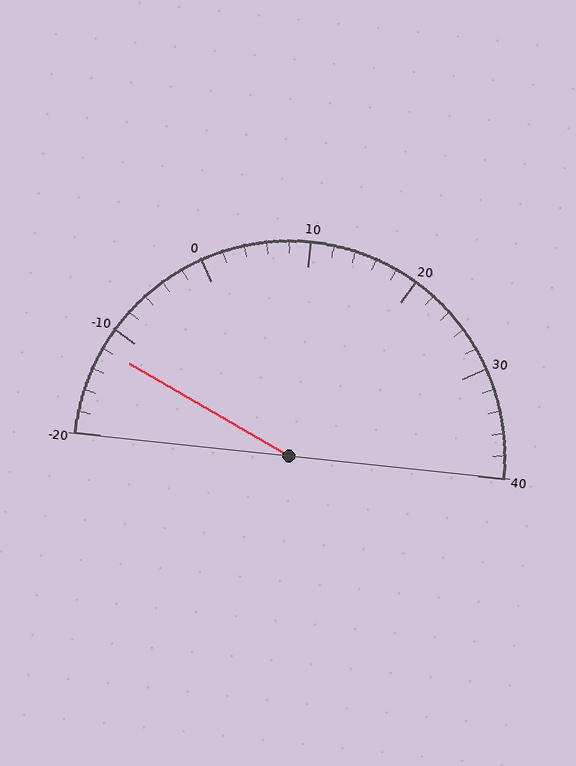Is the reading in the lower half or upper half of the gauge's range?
The reading is in the lower half of the range (-20 to 40).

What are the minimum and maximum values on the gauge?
The gauge ranges from -20 to 40.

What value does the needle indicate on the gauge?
The needle indicates approximately -12.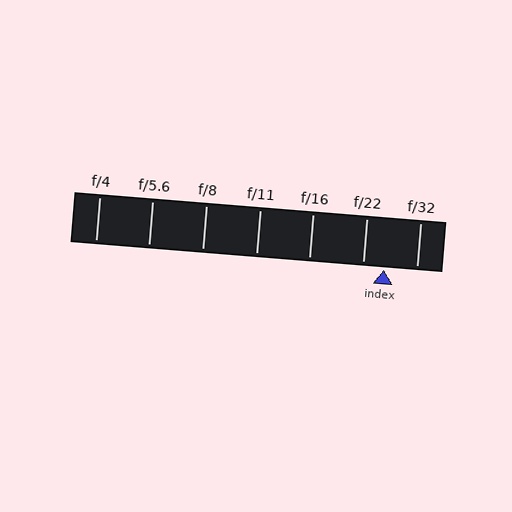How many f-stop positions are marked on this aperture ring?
There are 7 f-stop positions marked.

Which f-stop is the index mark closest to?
The index mark is closest to f/22.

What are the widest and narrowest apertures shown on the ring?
The widest aperture shown is f/4 and the narrowest is f/32.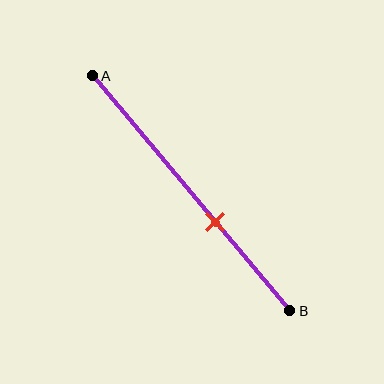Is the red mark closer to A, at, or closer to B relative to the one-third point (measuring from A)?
The red mark is closer to point B than the one-third point of segment AB.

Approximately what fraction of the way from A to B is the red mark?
The red mark is approximately 60% of the way from A to B.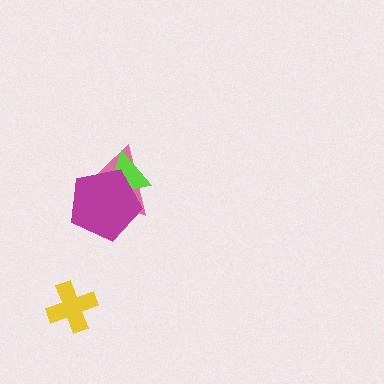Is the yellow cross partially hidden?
No, no other shape covers it.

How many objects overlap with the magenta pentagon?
2 objects overlap with the magenta pentagon.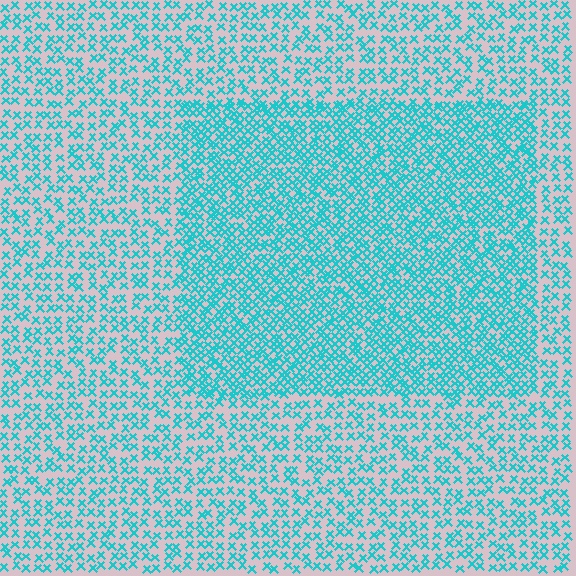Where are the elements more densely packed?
The elements are more densely packed inside the rectangle boundary.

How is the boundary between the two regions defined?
The boundary is defined by a change in element density (approximately 1.9x ratio). All elements are the same color, size, and shape.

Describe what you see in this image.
The image contains small cyan elements arranged at two different densities. A rectangle-shaped region is visible where the elements are more densely packed than the surrounding area.